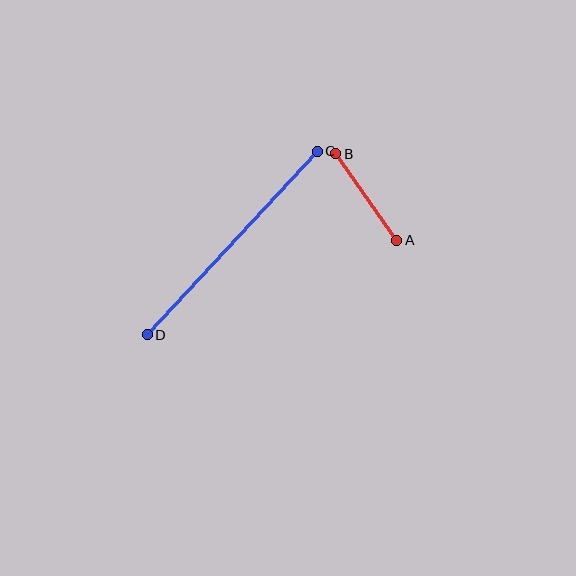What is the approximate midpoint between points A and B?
The midpoint is at approximately (366, 197) pixels.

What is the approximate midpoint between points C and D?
The midpoint is at approximately (232, 243) pixels.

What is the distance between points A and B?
The distance is approximately 106 pixels.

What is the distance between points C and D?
The distance is approximately 250 pixels.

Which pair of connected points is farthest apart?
Points C and D are farthest apart.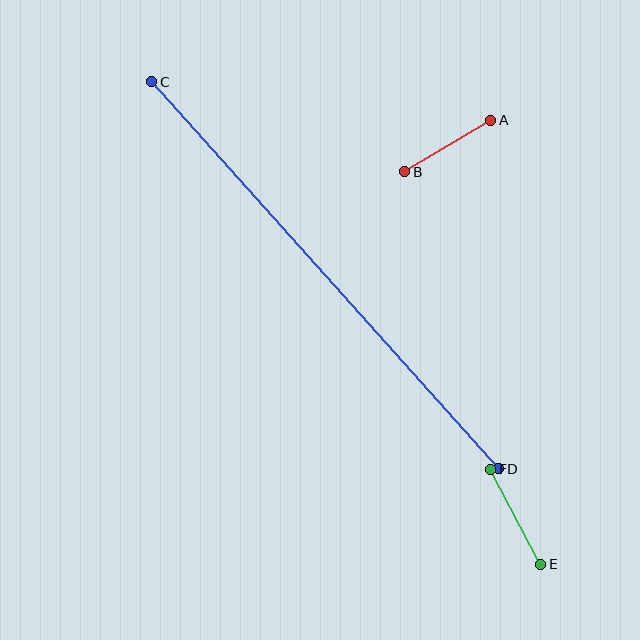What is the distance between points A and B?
The distance is approximately 100 pixels.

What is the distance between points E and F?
The distance is approximately 107 pixels.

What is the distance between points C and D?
The distance is approximately 520 pixels.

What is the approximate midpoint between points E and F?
The midpoint is at approximately (516, 517) pixels.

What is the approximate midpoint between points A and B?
The midpoint is at approximately (448, 146) pixels.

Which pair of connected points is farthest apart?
Points C and D are farthest apart.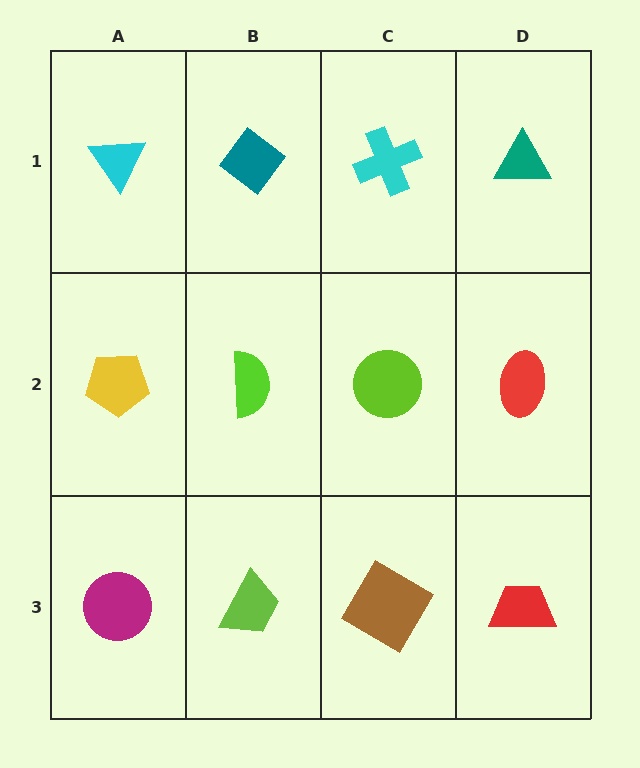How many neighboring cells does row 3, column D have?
2.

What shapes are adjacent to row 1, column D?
A red ellipse (row 2, column D), a cyan cross (row 1, column C).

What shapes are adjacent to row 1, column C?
A lime circle (row 2, column C), a teal diamond (row 1, column B), a teal triangle (row 1, column D).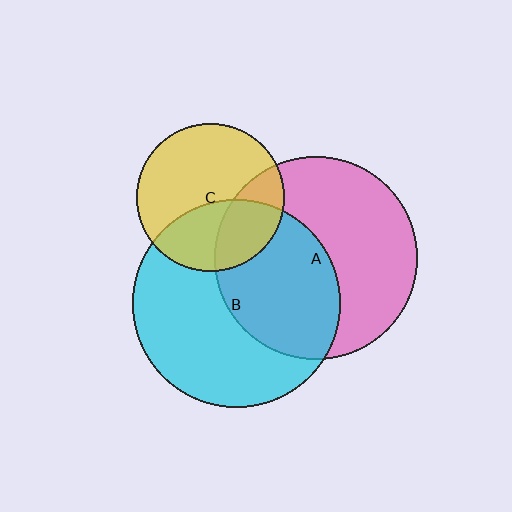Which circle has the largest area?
Circle B (cyan).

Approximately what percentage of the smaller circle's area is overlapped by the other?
Approximately 45%.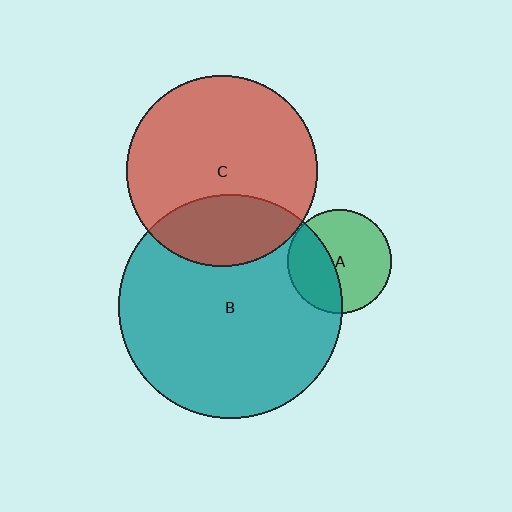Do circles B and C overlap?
Yes.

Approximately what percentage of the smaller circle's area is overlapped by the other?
Approximately 25%.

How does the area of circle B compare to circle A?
Approximately 4.7 times.